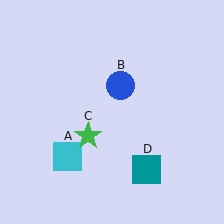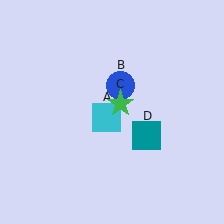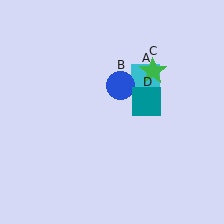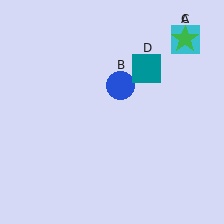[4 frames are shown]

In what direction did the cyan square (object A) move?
The cyan square (object A) moved up and to the right.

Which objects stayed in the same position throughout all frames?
Blue circle (object B) remained stationary.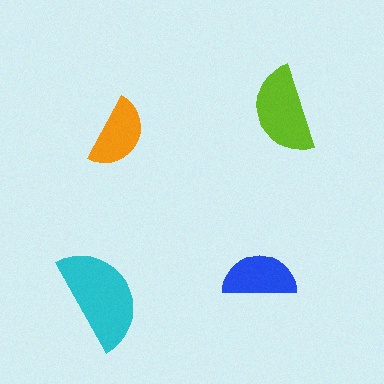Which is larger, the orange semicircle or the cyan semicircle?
The cyan one.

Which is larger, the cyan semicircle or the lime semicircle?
The cyan one.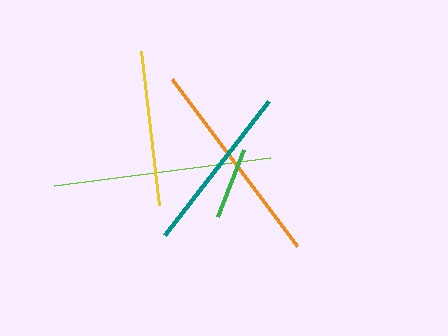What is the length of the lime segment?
The lime segment is approximately 218 pixels long.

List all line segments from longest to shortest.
From longest to shortest: lime, orange, teal, yellow, green.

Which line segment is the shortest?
The green line is the shortest at approximately 71 pixels.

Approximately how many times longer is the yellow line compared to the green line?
The yellow line is approximately 2.2 times the length of the green line.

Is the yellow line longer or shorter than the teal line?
The teal line is longer than the yellow line.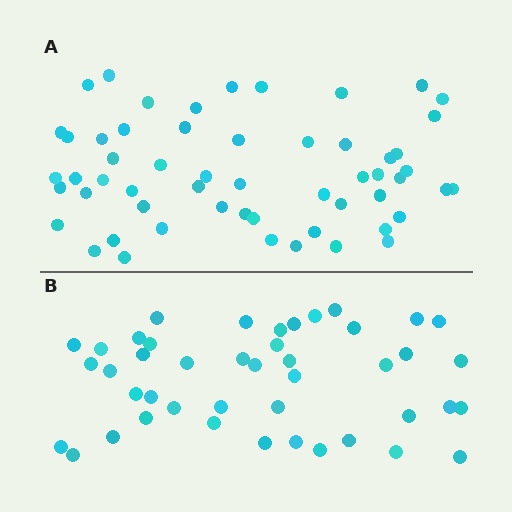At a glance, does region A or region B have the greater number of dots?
Region A (the top region) has more dots.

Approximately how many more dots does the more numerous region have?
Region A has roughly 12 or so more dots than region B.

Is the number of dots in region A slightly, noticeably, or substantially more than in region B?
Region A has noticeably more, but not dramatically so. The ratio is roughly 1.3 to 1.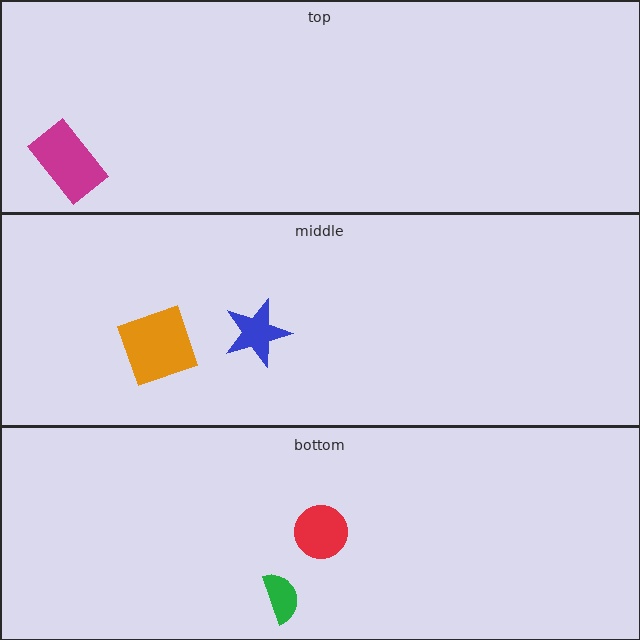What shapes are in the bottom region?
The green semicircle, the red circle.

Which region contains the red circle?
The bottom region.